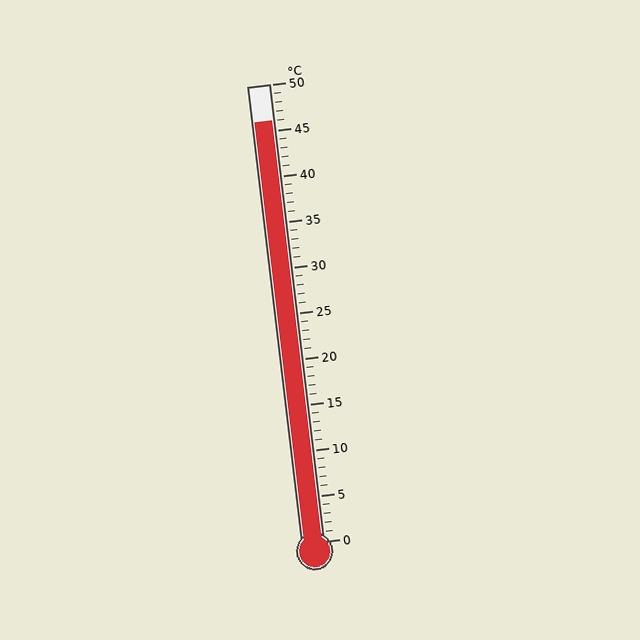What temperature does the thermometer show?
The thermometer shows approximately 46°C.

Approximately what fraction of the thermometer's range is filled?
The thermometer is filled to approximately 90% of its range.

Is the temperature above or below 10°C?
The temperature is above 10°C.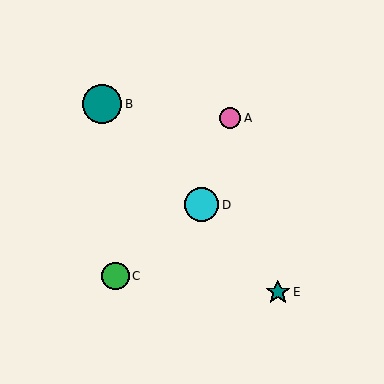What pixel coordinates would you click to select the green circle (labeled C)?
Click at (115, 276) to select the green circle C.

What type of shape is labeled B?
Shape B is a teal circle.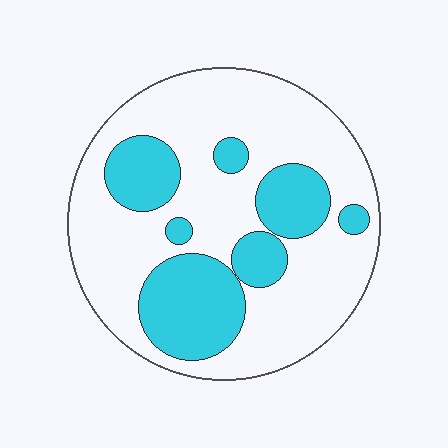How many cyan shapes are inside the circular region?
7.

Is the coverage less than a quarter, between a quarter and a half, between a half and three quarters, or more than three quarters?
Between a quarter and a half.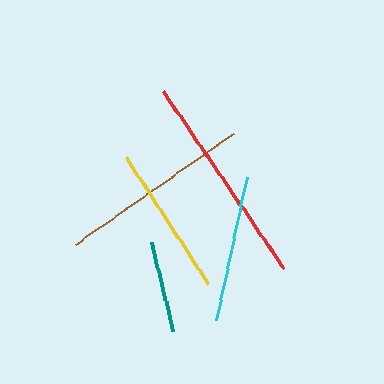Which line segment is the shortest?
The teal line is the shortest at approximately 91 pixels.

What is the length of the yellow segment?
The yellow segment is approximately 150 pixels long.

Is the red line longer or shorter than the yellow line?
The red line is longer than the yellow line.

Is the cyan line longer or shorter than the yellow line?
The yellow line is longer than the cyan line.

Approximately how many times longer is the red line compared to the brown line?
The red line is approximately 1.1 times the length of the brown line.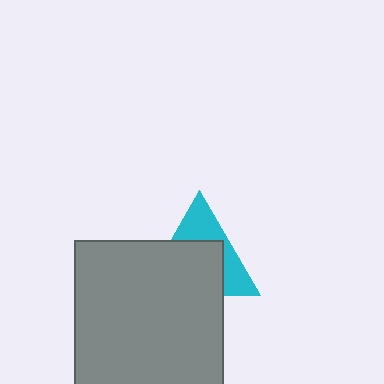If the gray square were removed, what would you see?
You would see the complete cyan triangle.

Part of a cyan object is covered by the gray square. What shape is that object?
It is a triangle.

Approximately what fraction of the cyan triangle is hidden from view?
Roughly 59% of the cyan triangle is hidden behind the gray square.